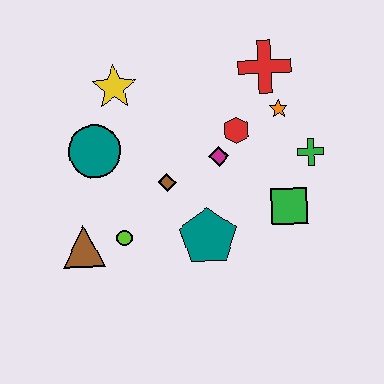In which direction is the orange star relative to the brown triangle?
The orange star is to the right of the brown triangle.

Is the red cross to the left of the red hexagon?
No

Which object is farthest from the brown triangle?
The red cross is farthest from the brown triangle.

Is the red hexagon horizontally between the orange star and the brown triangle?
Yes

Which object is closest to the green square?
The green cross is closest to the green square.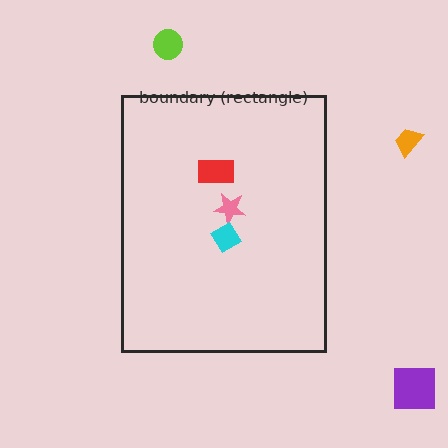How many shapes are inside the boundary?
3 inside, 3 outside.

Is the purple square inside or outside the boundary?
Outside.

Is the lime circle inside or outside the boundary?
Outside.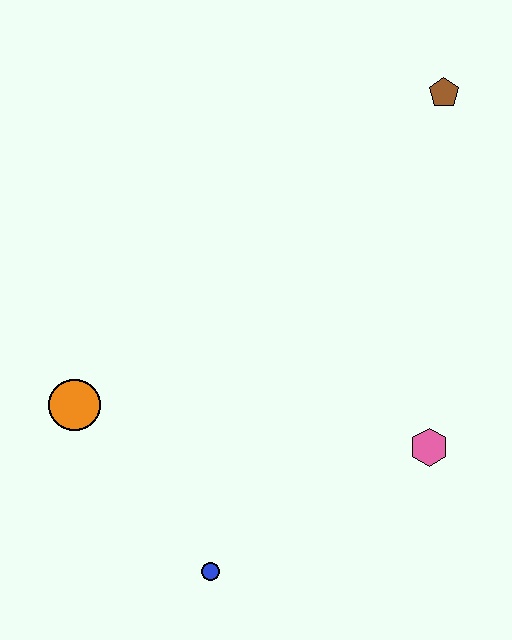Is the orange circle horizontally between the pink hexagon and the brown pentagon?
No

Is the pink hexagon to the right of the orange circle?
Yes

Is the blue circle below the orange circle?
Yes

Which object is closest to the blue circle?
The orange circle is closest to the blue circle.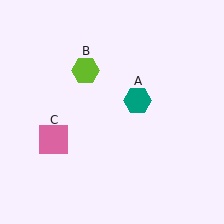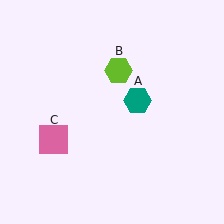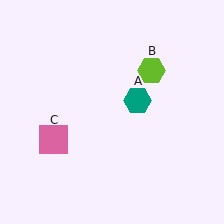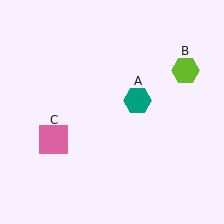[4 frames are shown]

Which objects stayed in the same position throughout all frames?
Teal hexagon (object A) and pink square (object C) remained stationary.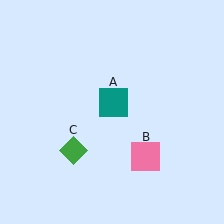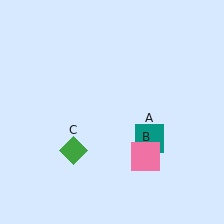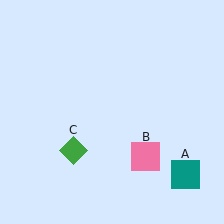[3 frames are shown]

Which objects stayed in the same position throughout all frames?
Pink square (object B) and green diamond (object C) remained stationary.